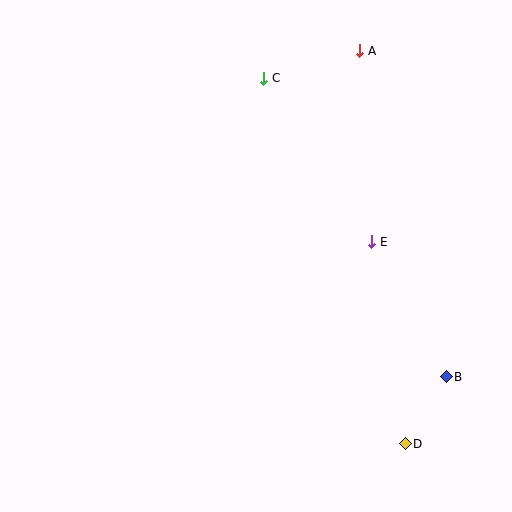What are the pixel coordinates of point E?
Point E is at (372, 242).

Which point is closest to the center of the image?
Point E at (372, 242) is closest to the center.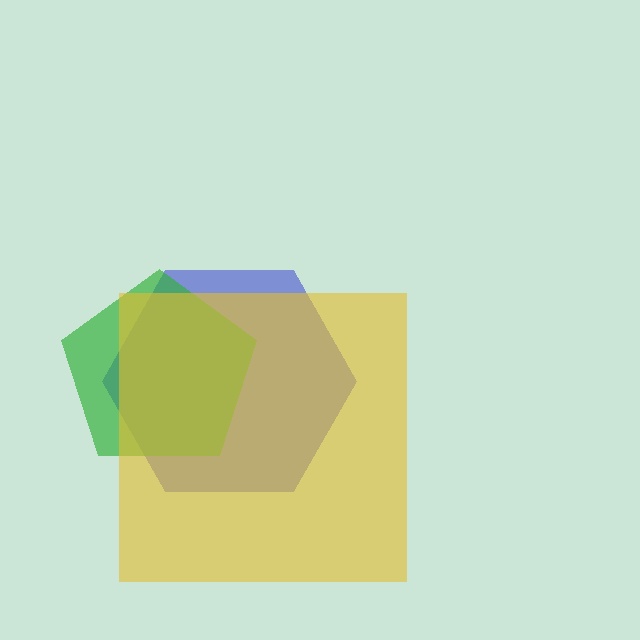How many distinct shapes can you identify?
There are 3 distinct shapes: a blue hexagon, a green pentagon, a yellow square.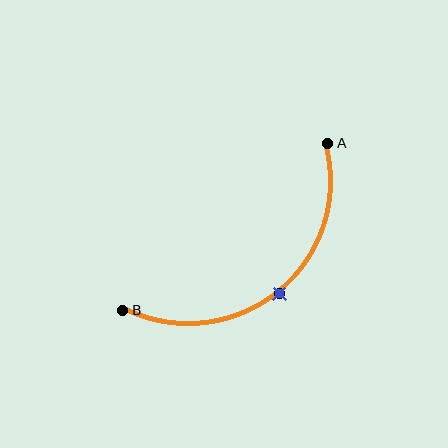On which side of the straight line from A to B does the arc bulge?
The arc bulges below and to the right of the straight line connecting A and B.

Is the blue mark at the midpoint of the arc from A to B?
Yes. The blue mark lies on the arc at equal arc-length from both A and B — it is the arc midpoint.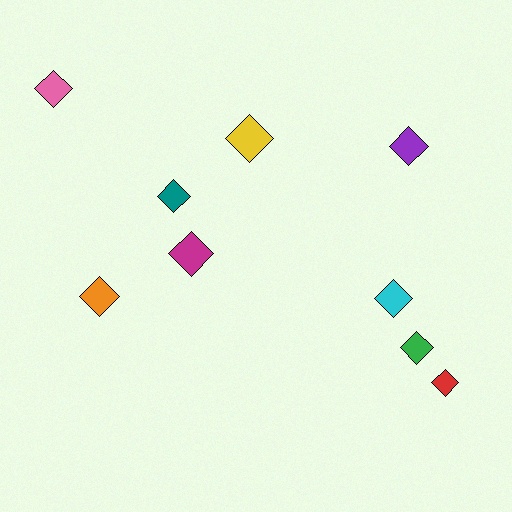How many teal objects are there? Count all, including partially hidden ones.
There is 1 teal object.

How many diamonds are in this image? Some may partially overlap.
There are 9 diamonds.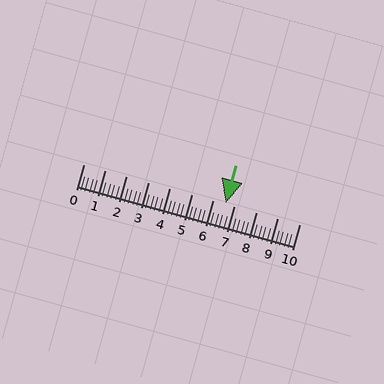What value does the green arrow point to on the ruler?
The green arrow points to approximately 6.6.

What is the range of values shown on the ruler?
The ruler shows values from 0 to 10.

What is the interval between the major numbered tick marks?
The major tick marks are spaced 1 units apart.